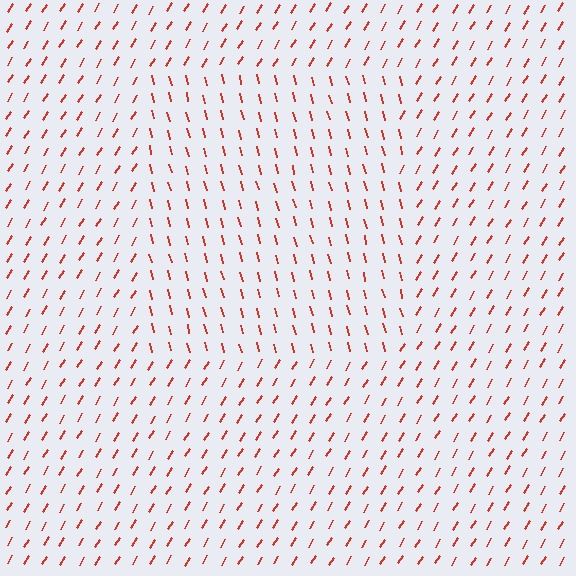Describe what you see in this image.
The image is filled with small red line segments. A rectangle region in the image has lines oriented differently from the surrounding lines, creating a visible texture boundary.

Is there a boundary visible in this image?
Yes, there is a texture boundary formed by a change in line orientation.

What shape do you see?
I see a rectangle.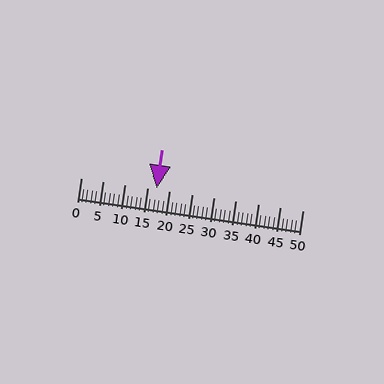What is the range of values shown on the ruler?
The ruler shows values from 0 to 50.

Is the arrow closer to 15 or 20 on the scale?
The arrow is closer to 15.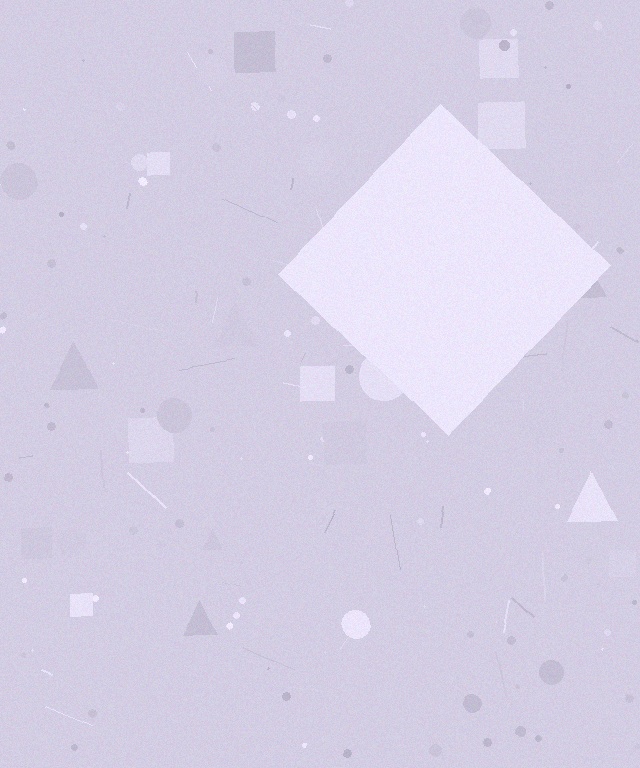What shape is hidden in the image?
A diamond is hidden in the image.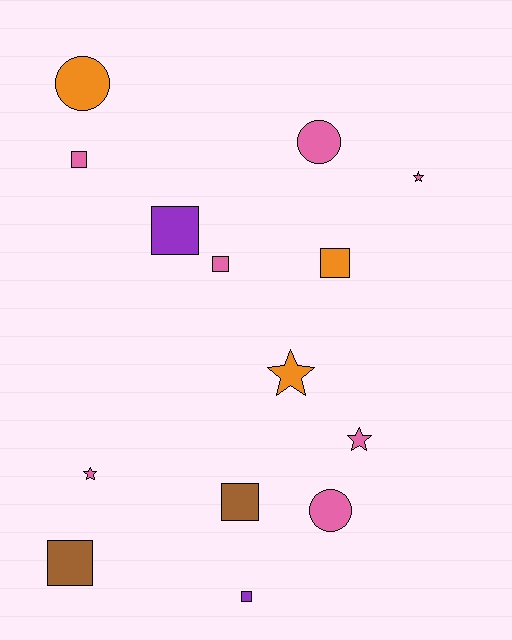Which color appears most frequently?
Pink, with 7 objects.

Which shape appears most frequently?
Square, with 7 objects.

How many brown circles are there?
There are no brown circles.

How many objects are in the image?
There are 14 objects.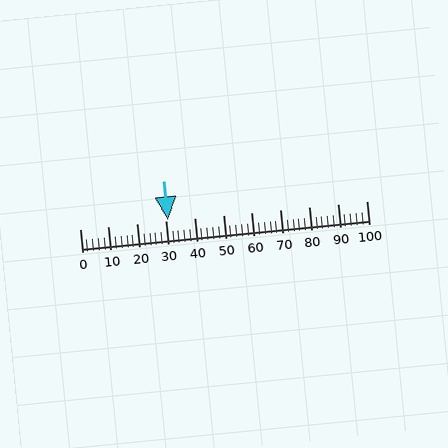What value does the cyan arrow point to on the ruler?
The cyan arrow points to approximately 31.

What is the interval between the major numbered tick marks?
The major tick marks are spaced 10 units apart.